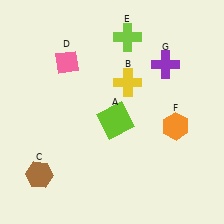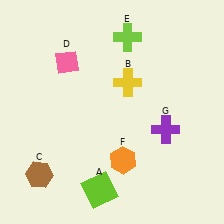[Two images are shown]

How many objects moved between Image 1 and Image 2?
3 objects moved between the two images.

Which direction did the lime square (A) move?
The lime square (A) moved down.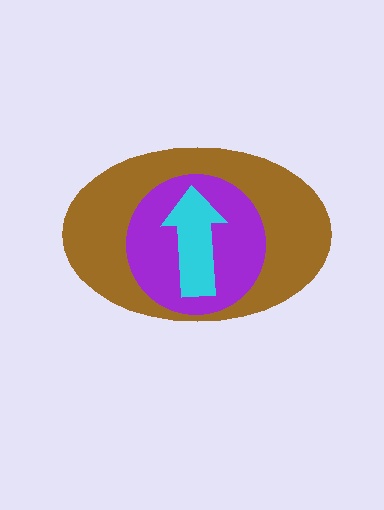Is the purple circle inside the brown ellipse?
Yes.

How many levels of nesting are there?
3.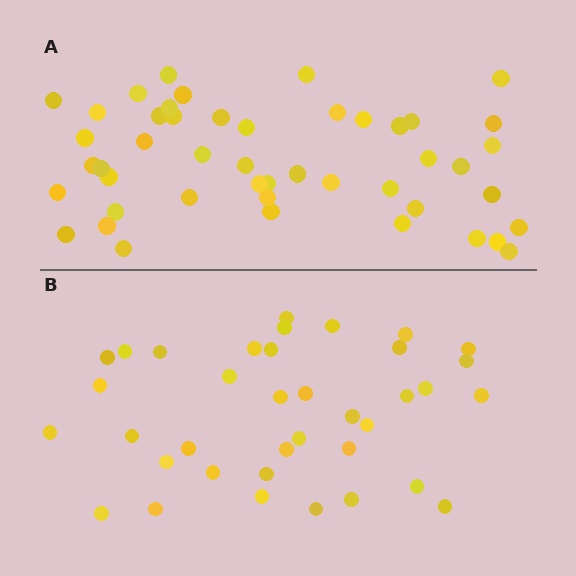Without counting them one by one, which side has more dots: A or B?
Region A (the top region) has more dots.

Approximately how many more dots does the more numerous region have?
Region A has roughly 10 or so more dots than region B.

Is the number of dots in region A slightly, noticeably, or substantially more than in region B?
Region A has noticeably more, but not dramatically so. The ratio is roughly 1.3 to 1.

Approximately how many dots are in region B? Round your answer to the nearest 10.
About 40 dots. (The exact count is 37, which rounds to 40.)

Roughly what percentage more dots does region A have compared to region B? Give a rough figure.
About 25% more.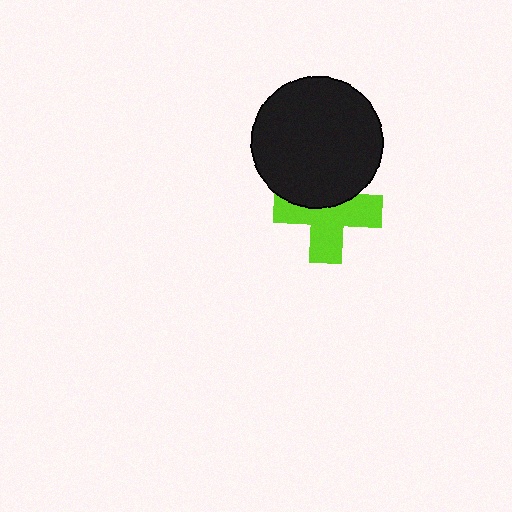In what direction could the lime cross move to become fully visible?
The lime cross could move down. That would shift it out from behind the black circle entirely.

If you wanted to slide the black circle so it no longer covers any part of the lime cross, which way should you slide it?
Slide it up — that is the most direct way to separate the two shapes.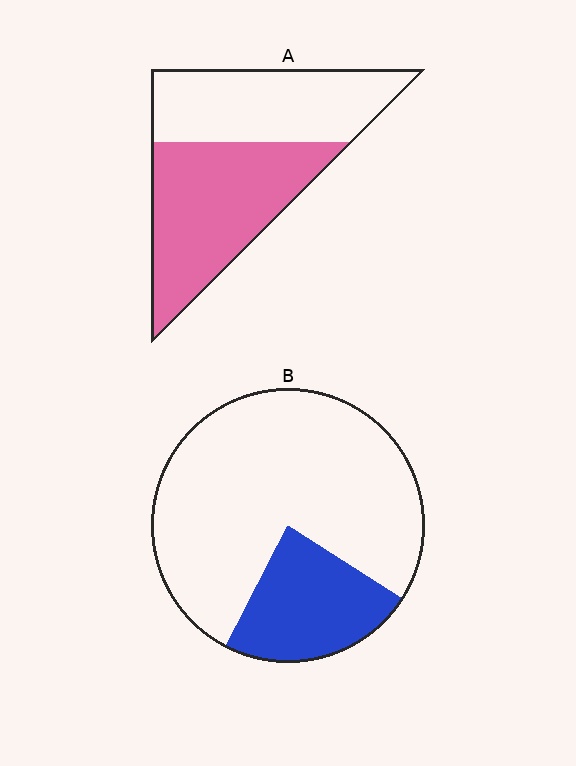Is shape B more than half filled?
No.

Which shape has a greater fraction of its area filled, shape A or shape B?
Shape A.